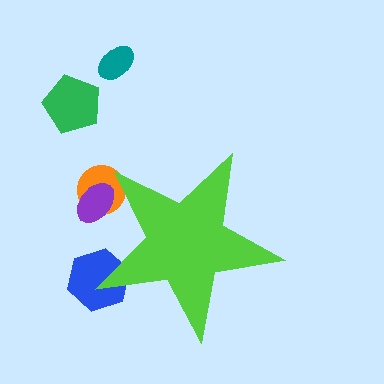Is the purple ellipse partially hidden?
Yes, the purple ellipse is partially hidden behind the lime star.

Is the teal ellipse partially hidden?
No, the teal ellipse is fully visible.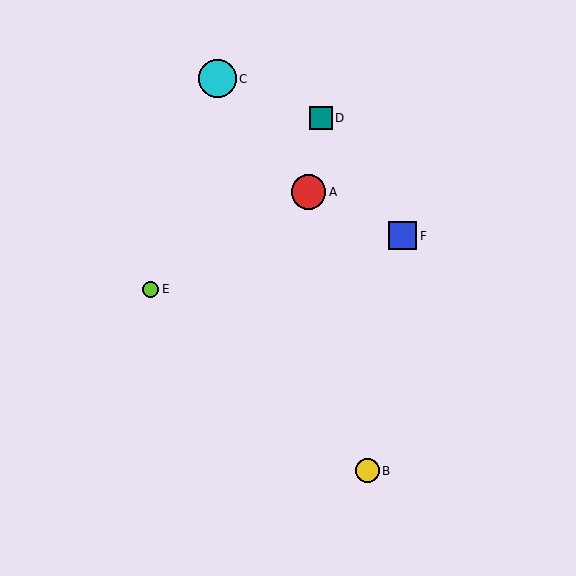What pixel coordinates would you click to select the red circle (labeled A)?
Click at (309, 192) to select the red circle A.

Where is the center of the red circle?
The center of the red circle is at (309, 192).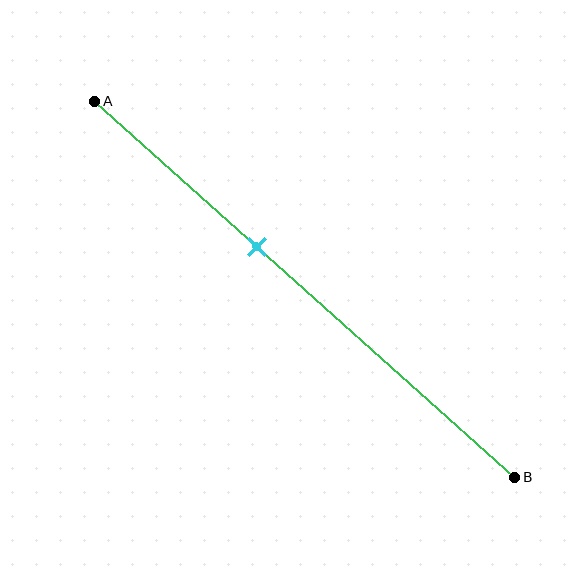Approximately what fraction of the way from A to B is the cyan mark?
The cyan mark is approximately 40% of the way from A to B.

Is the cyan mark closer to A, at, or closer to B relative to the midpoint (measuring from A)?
The cyan mark is closer to point A than the midpoint of segment AB.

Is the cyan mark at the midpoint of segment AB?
No, the mark is at about 40% from A, not at the 50% midpoint.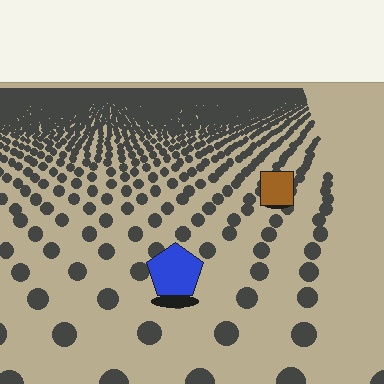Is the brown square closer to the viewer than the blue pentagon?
No. The blue pentagon is closer — you can tell from the texture gradient: the ground texture is coarser near it.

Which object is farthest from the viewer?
The brown square is farthest from the viewer. It appears smaller and the ground texture around it is denser.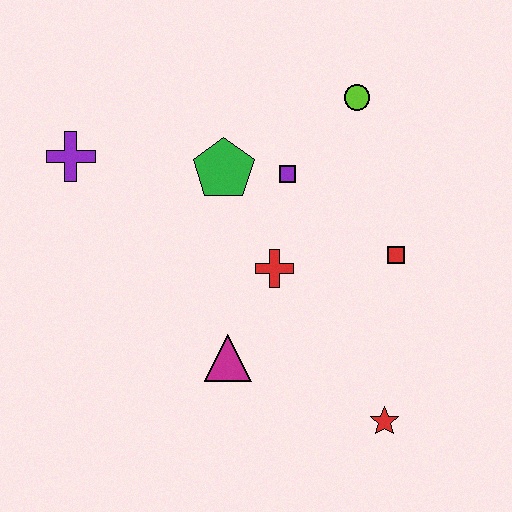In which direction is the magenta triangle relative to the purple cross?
The magenta triangle is below the purple cross.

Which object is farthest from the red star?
The purple cross is farthest from the red star.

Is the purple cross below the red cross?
No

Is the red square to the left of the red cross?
No